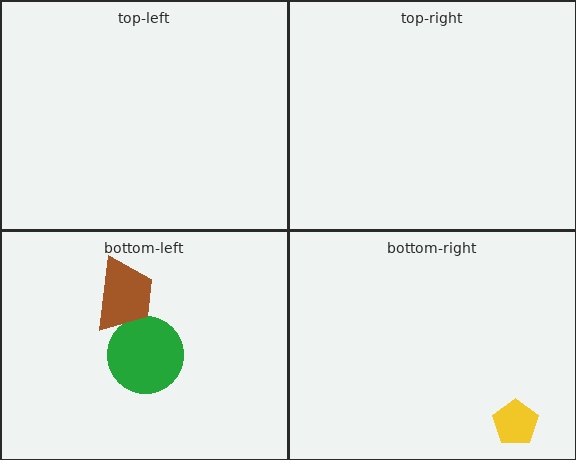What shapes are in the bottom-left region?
The green circle, the brown trapezoid.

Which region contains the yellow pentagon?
The bottom-right region.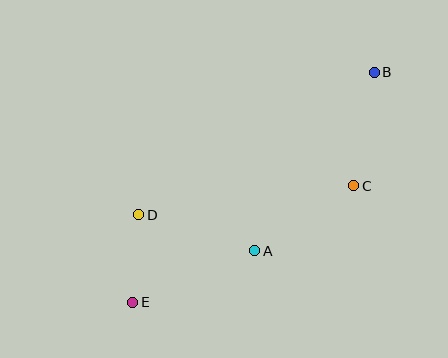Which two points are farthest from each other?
Points B and E are farthest from each other.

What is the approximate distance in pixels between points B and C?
The distance between B and C is approximately 115 pixels.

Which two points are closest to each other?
Points D and E are closest to each other.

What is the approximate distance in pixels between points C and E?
The distance between C and E is approximately 250 pixels.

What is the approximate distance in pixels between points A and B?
The distance between A and B is approximately 215 pixels.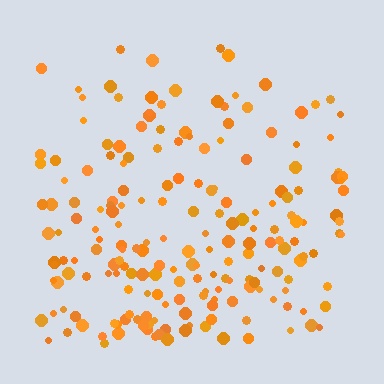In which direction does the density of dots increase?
From top to bottom, with the bottom side densest.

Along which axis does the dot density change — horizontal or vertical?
Vertical.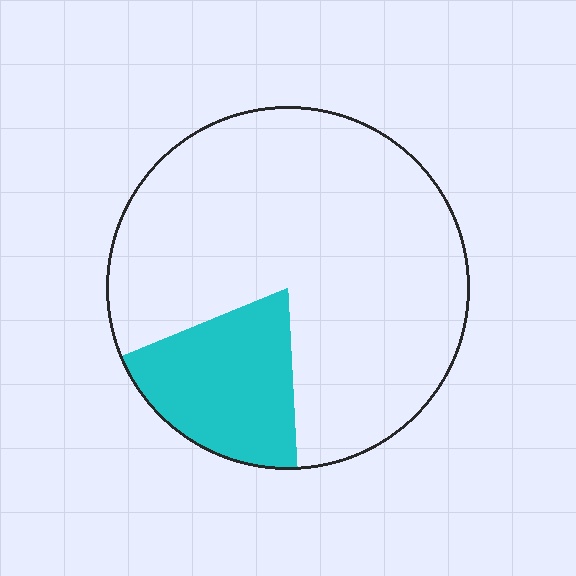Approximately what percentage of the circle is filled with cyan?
Approximately 20%.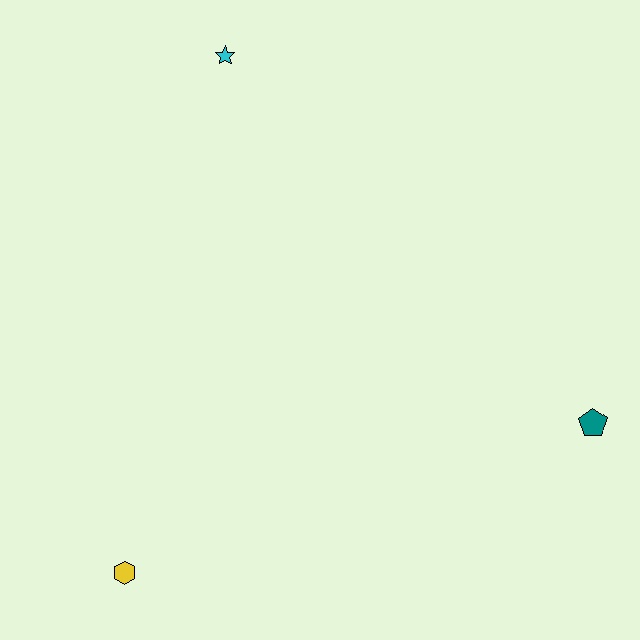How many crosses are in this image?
There are no crosses.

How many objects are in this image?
There are 3 objects.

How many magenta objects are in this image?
There are no magenta objects.